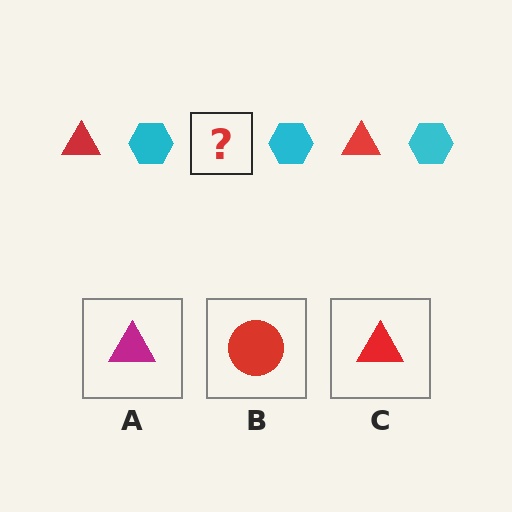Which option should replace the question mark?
Option C.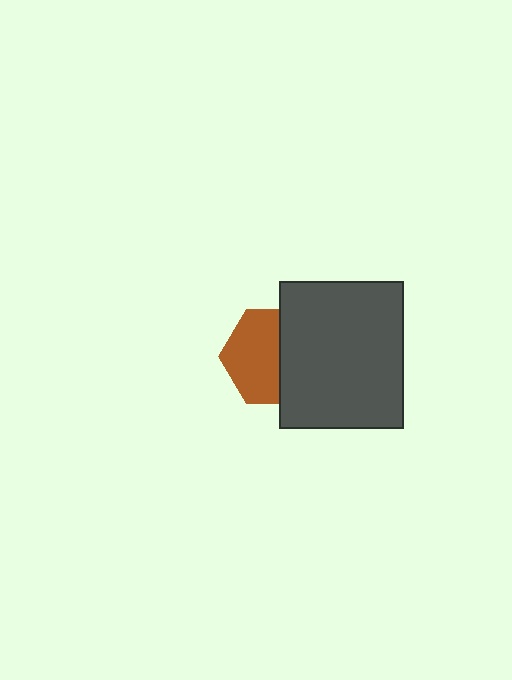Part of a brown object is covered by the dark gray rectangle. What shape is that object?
It is a hexagon.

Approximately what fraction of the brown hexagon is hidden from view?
Roughly 43% of the brown hexagon is hidden behind the dark gray rectangle.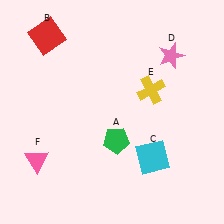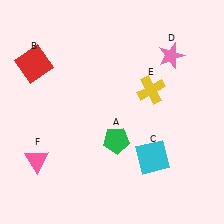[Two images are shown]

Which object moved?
The red square (B) moved down.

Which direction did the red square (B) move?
The red square (B) moved down.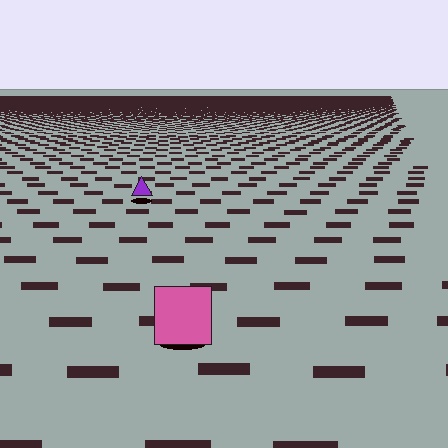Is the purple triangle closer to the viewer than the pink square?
No. The pink square is closer — you can tell from the texture gradient: the ground texture is coarser near it.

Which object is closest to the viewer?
The pink square is closest. The texture marks near it are larger and more spread out.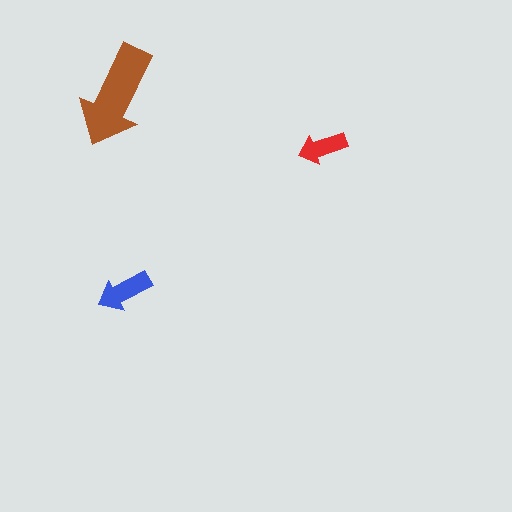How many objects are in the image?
There are 3 objects in the image.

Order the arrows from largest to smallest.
the brown one, the blue one, the red one.